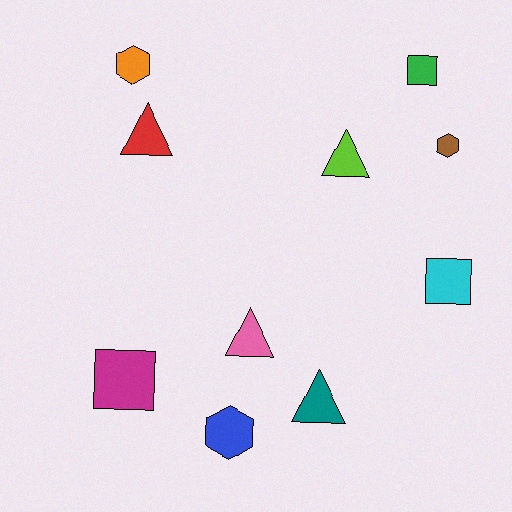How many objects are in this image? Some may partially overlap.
There are 10 objects.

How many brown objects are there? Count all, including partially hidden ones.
There is 1 brown object.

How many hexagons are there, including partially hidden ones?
There are 3 hexagons.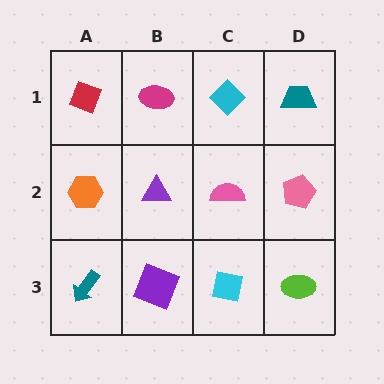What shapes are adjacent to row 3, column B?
A purple triangle (row 2, column B), a teal arrow (row 3, column A), a cyan square (row 3, column C).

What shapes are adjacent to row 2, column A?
A red diamond (row 1, column A), a teal arrow (row 3, column A), a purple triangle (row 2, column B).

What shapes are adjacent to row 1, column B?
A purple triangle (row 2, column B), a red diamond (row 1, column A), a cyan diamond (row 1, column C).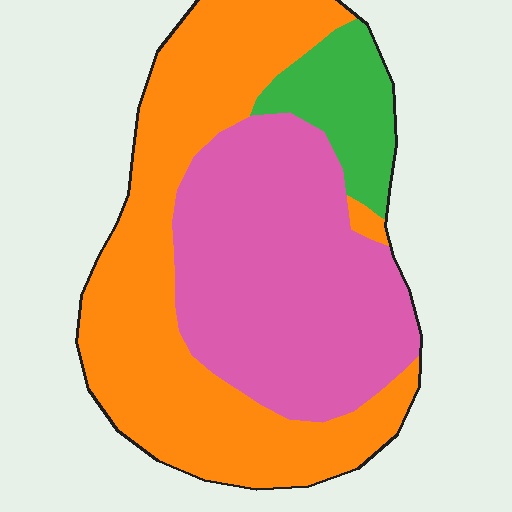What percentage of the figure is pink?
Pink covers around 40% of the figure.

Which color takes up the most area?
Orange, at roughly 45%.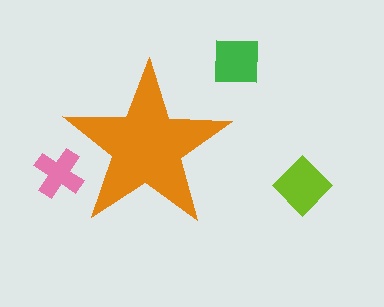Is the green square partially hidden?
No, the green square is fully visible.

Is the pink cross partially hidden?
Yes, the pink cross is partially hidden behind the orange star.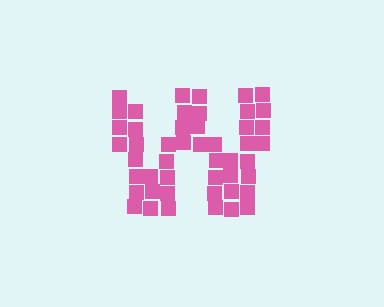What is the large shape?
The large shape is the letter W.